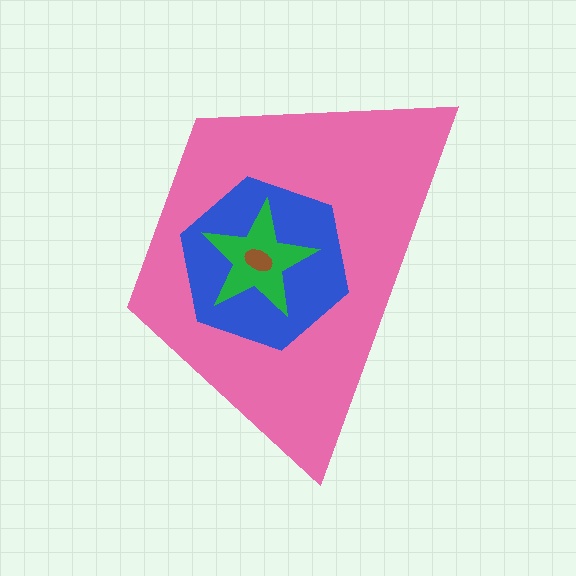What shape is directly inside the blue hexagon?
The green star.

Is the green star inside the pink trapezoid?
Yes.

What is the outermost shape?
The pink trapezoid.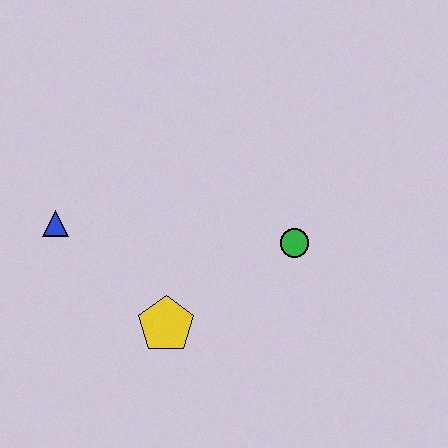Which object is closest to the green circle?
The yellow pentagon is closest to the green circle.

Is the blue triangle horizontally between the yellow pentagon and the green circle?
No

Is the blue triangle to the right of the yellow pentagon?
No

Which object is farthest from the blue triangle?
The green circle is farthest from the blue triangle.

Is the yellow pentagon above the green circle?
No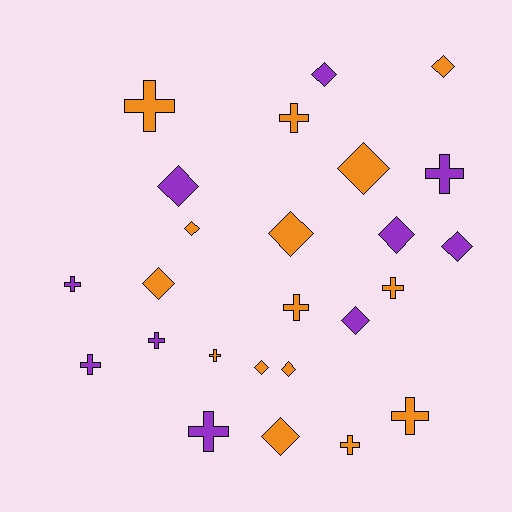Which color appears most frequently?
Orange, with 15 objects.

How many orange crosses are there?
There are 7 orange crosses.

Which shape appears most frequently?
Diamond, with 13 objects.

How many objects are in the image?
There are 25 objects.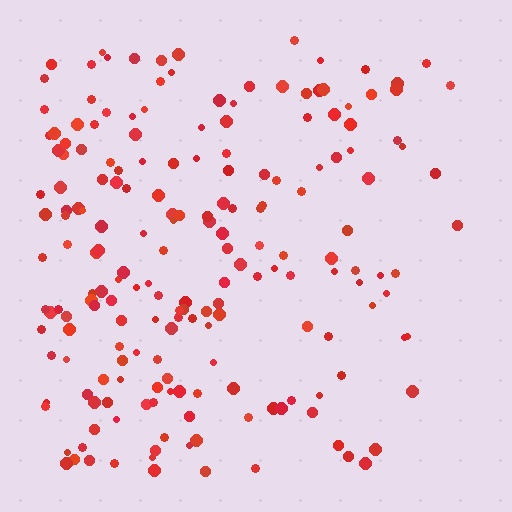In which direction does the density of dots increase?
From right to left, with the left side densest.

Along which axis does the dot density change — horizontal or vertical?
Horizontal.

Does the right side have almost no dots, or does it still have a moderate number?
Still a moderate number, just noticeably fewer than the left.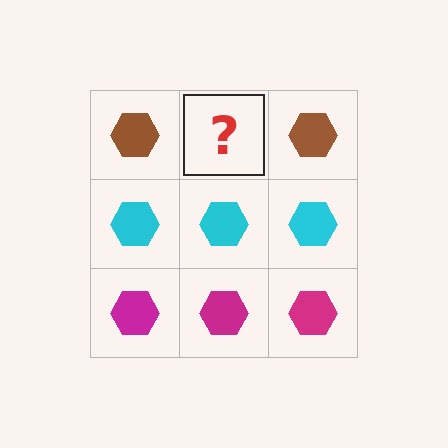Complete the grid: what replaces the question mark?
The question mark should be replaced with a brown hexagon.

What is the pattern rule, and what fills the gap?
The rule is that each row has a consistent color. The gap should be filled with a brown hexagon.